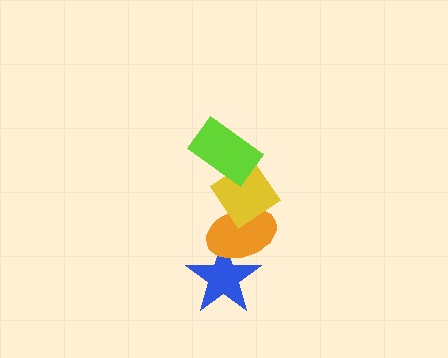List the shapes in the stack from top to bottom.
From top to bottom: the lime rectangle, the yellow diamond, the orange ellipse, the blue star.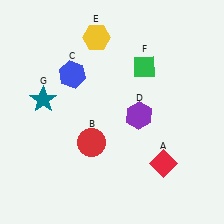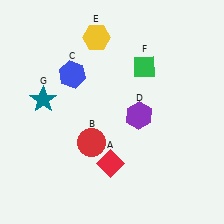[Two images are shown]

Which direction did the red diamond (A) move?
The red diamond (A) moved left.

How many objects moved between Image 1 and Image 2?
1 object moved between the two images.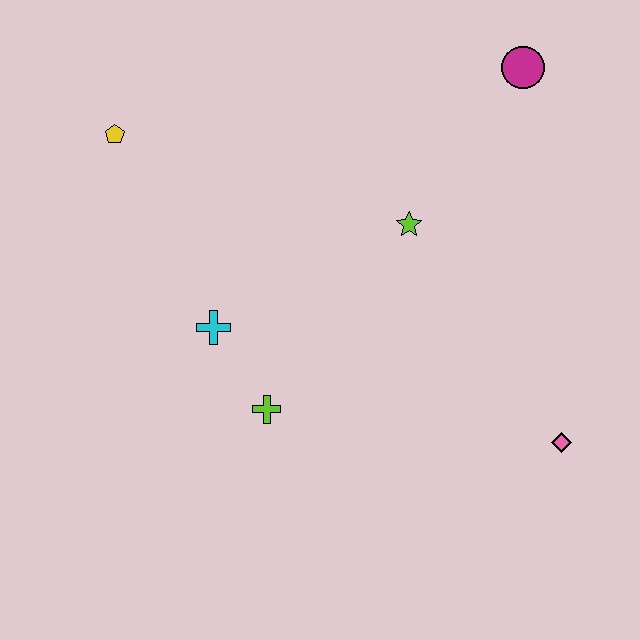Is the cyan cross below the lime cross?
No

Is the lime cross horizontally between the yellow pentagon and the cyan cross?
No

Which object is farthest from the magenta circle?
The lime cross is farthest from the magenta circle.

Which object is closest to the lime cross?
The cyan cross is closest to the lime cross.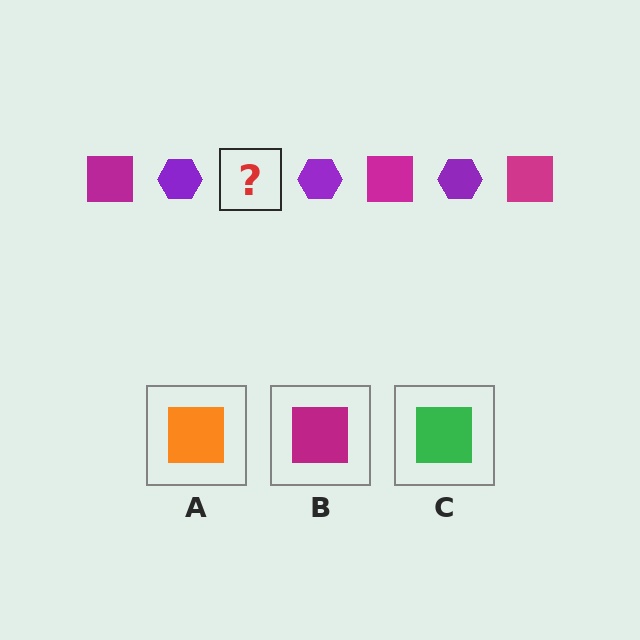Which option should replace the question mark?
Option B.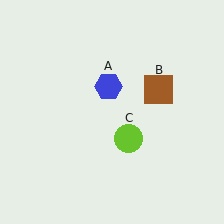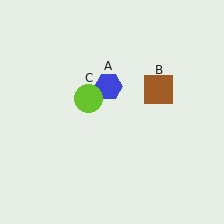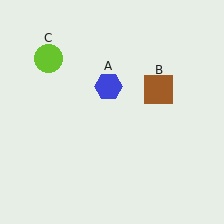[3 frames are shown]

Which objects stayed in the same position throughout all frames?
Blue hexagon (object A) and brown square (object B) remained stationary.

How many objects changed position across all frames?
1 object changed position: lime circle (object C).